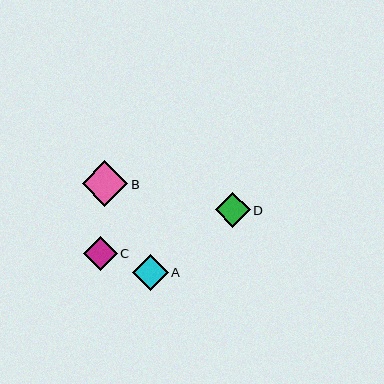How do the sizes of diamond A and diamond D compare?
Diamond A and diamond D are approximately the same size.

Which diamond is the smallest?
Diamond C is the smallest with a size of approximately 34 pixels.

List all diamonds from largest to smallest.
From largest to smallest: B, A, D, C.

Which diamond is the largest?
Diamond B is the largest with a size of approximately 46 pixels.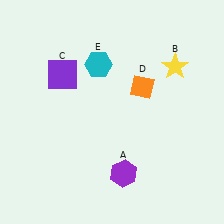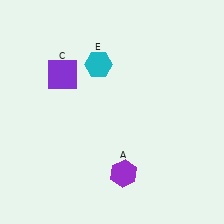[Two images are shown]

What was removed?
The yellow star (B), the orange diamond (D) were removed in Image 2.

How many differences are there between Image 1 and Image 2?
There are 2 differences between the two images.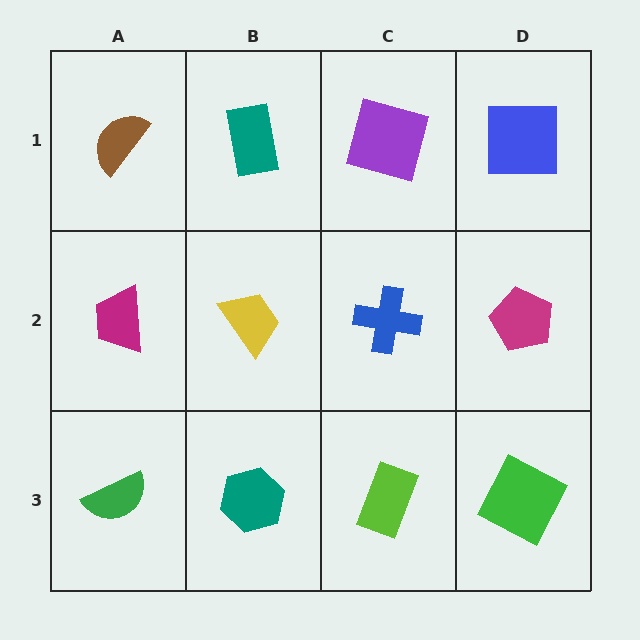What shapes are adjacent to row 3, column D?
A magenta pentagon (row 2, column D), a lime rectangle (row 3, column C).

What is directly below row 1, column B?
A yellow trapezoid.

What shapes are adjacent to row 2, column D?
A blue square (row 1, column D), a green square (row 3, column D), a blue cross (row 2, column C).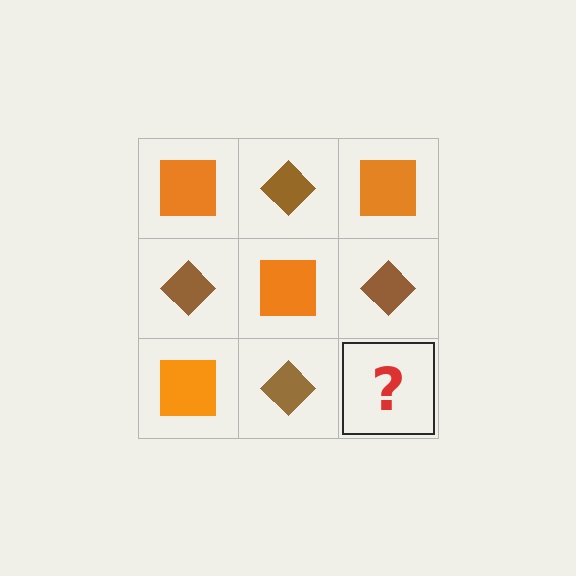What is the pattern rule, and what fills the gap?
The rule is that it alternates orange square and brown diamond in a checkerboard pattern. The gap should be filled with an orange square.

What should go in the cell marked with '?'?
The missing cell should contain an orange square.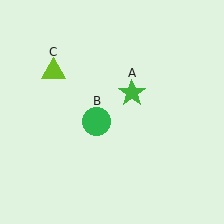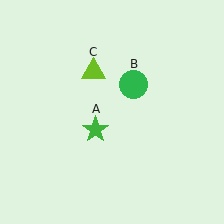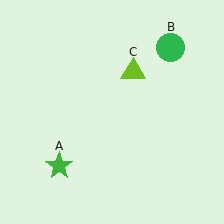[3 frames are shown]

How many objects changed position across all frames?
3 objects changed position: green star (object A), green circle (object B), lime triangle (object C).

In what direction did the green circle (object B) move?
The green circle (object B) moved up and to the right.